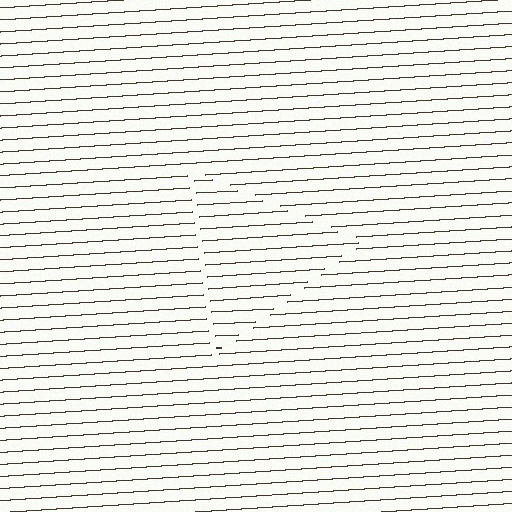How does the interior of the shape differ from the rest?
The interior of the shape contains the same grating, shifted by half a period — the contour is defined by the phase discontinuity where line-ends from the inner and outer gratings abut.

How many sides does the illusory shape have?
3 sides — the line-ends trace a triangle.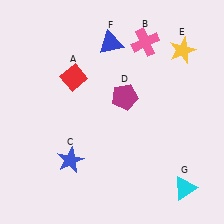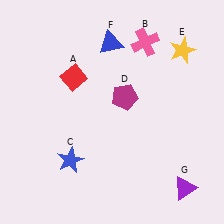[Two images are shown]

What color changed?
The triangle (G) changed from cyan in Image 1 to purple in Image 2.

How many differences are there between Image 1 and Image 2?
There is 1 difference between the two images.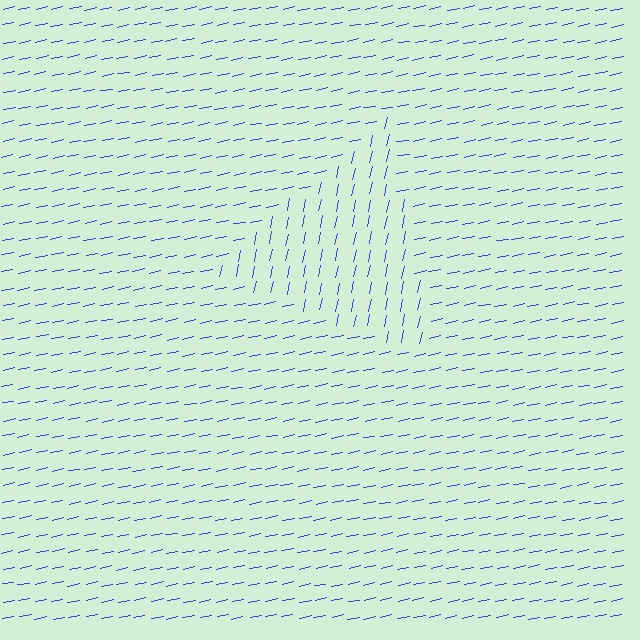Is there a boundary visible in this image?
Yes, there is a texture boundary formed by a change in line orientation.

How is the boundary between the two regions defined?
The boundary is defined purely by a change in line orientation (approximately 66 degrees difference). All lines are the same color and thickness.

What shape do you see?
I see a triangle.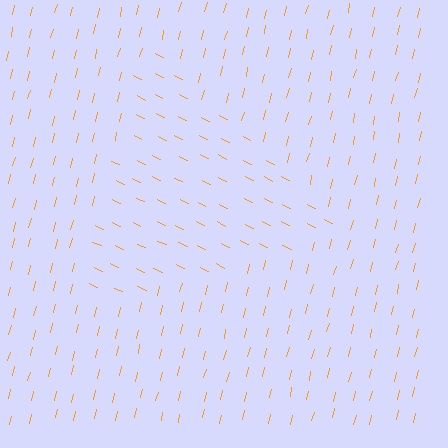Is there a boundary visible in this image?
Yes, there is a texture boundary formed by a change in line orientation.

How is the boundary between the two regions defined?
The boundary is defined purely by a change in line orientation (approximately 77 degrees difference). All lines are the same color and thickness.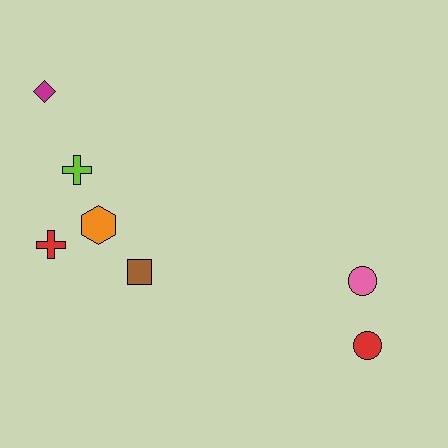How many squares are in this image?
There is 1 square.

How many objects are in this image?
There are 7 objects.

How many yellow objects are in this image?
There are no yellow objects.